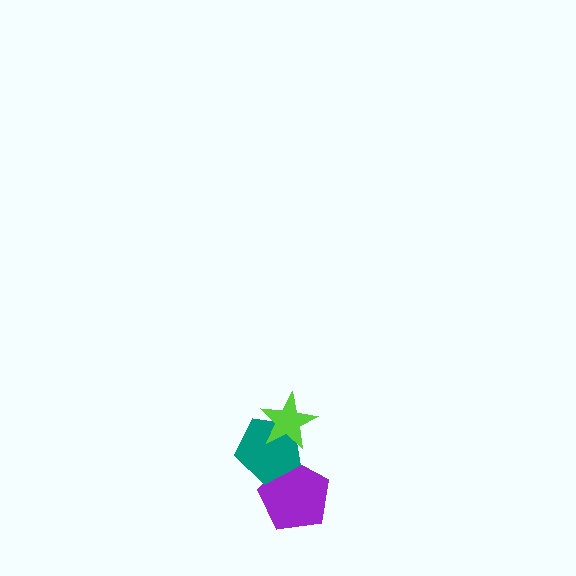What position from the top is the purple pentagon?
The purple pentagon is 3rd from the top.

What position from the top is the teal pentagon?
The teal pentagon is 2nd from the top.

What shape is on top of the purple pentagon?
The teal pentagon is on top of the purple pentagon.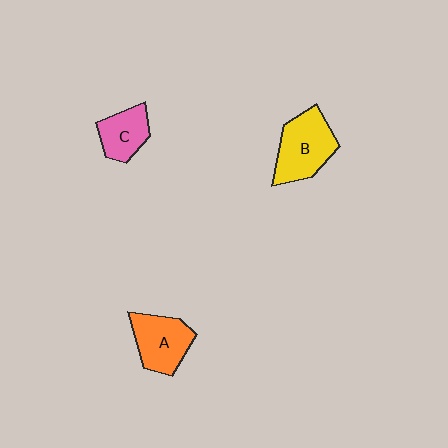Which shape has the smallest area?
Shape C (pink).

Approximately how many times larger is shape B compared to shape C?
Approximately 1.5 times.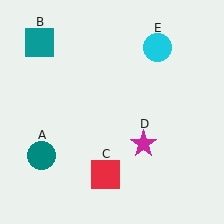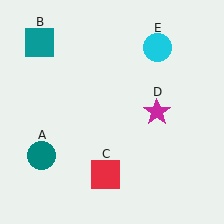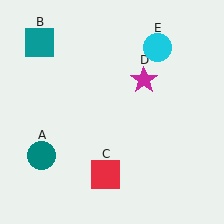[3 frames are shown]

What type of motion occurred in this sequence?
The magenta star (object D) rotated counterclockwise around the center of the scene.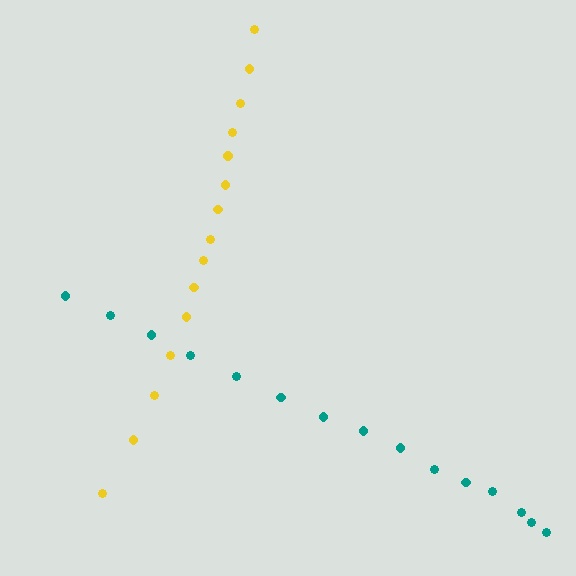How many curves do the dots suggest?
There are 2 distinct paths.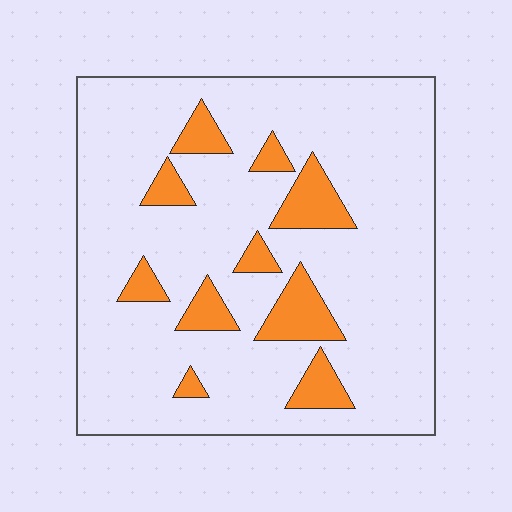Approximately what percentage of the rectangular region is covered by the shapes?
Approximately 15%.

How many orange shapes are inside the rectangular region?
10.